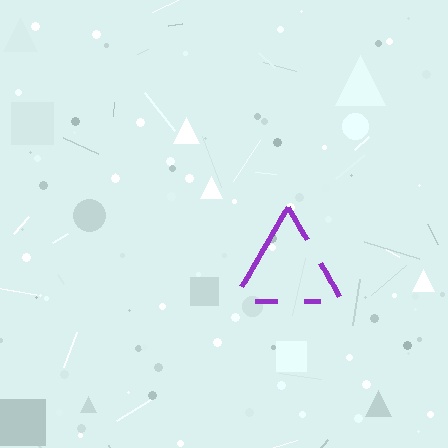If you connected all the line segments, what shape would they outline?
They would outline a triangle.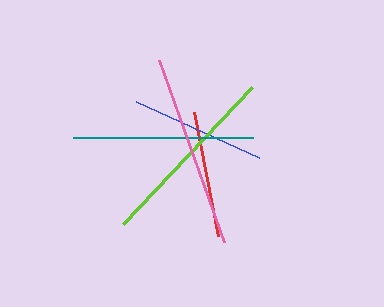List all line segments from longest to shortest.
From longest to shortest: pink, lime, teal, blue, red.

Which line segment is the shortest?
The red line is the shortest at approximately 126 pixels.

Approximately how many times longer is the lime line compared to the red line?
The lime line is approximately 1.5 times the length of the red line.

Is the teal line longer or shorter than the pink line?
The pink line is longer than the teal line.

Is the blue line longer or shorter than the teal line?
The teal line is longer than the blue line.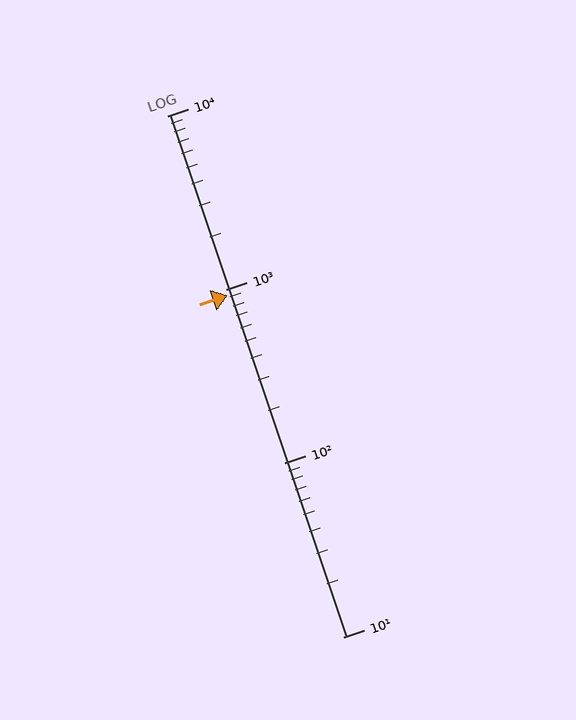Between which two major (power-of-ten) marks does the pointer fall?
The pointer is between 100 and 1000.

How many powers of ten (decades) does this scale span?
The scale spans 3 decades, from 10 to 10000.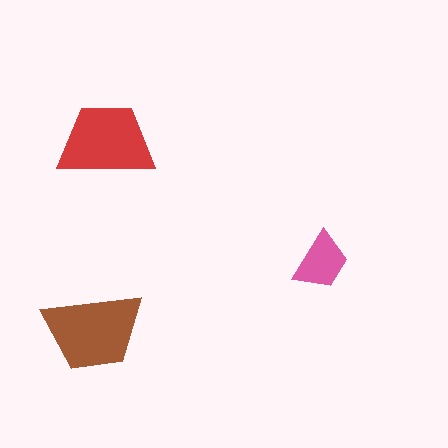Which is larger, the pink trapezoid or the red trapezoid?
The red one.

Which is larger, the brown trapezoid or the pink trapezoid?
The brown one.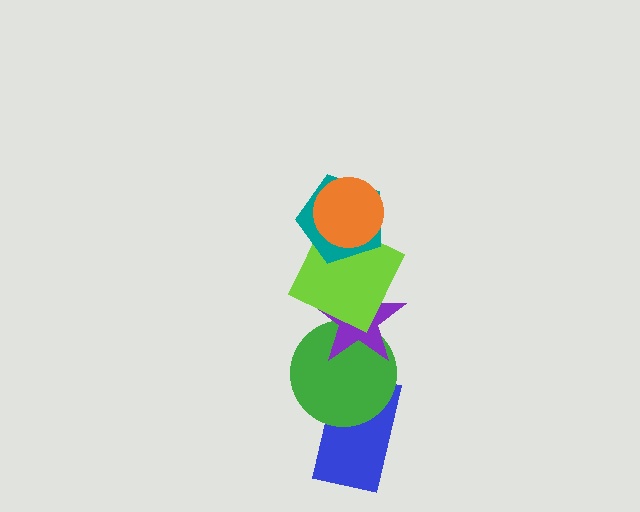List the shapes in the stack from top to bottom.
From top to bottom: the orange circle, the teal pentagon, the lime square, the purple star, the green circle, the blue rectangle.